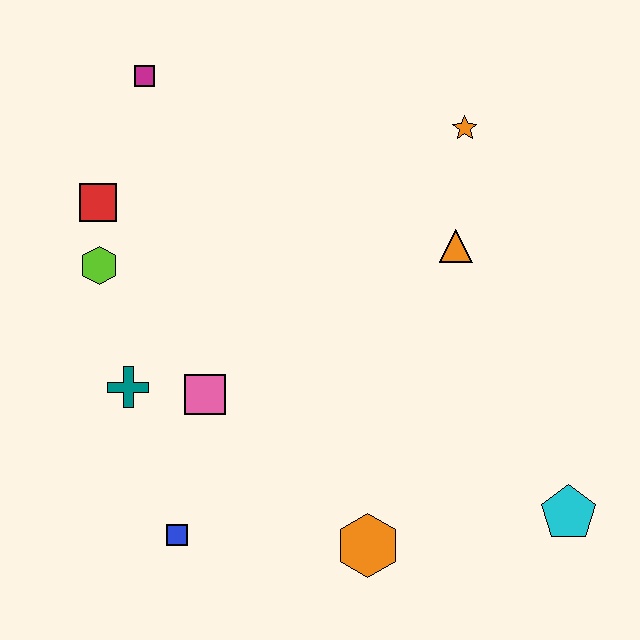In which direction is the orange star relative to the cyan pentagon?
The orange star is above the cyan pentagon.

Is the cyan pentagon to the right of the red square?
Yes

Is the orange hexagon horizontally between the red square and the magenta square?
No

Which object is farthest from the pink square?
The cyan pentagon is farthest from the pink square.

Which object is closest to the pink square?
The teal cross is closest to the pink square.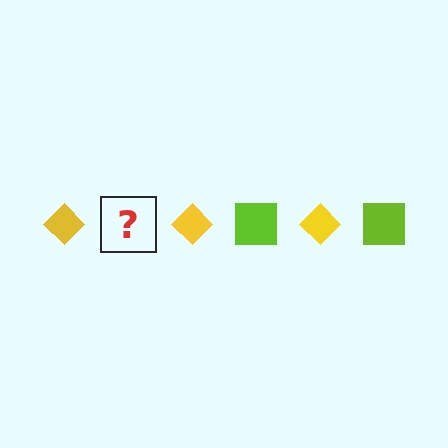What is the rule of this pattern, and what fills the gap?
The rule is that the pattern alternates between yellow diamond and lime square. The gap should be filled with a lime square.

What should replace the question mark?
The question mark should be replaced with a lime square.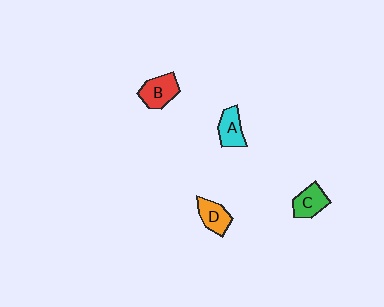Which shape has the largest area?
Shape B (red).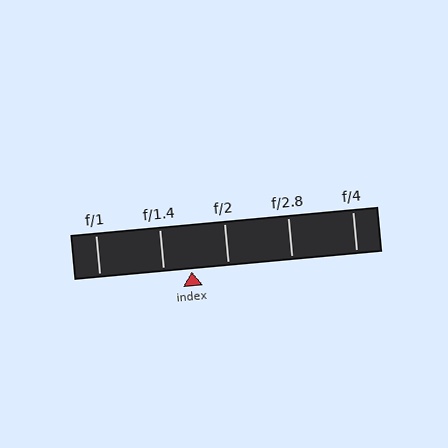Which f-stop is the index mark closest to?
The index mark is closest to f/1.4.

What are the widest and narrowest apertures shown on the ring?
The widest aperture shown is f/1 and the narrowest is f/4.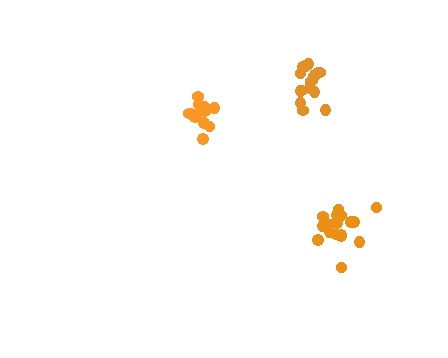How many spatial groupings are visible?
There are 3 spatial groupings.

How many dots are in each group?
Group 1: 14 dots, Group 2: 17 dots, Group 3: 17 dots (48 total).